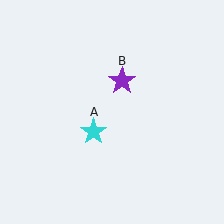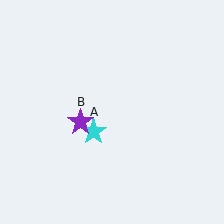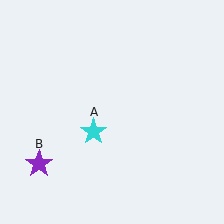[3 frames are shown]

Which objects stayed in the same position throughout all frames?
Cyan star (object A) remained stationary.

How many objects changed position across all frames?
1 object changed position: purple star (object B).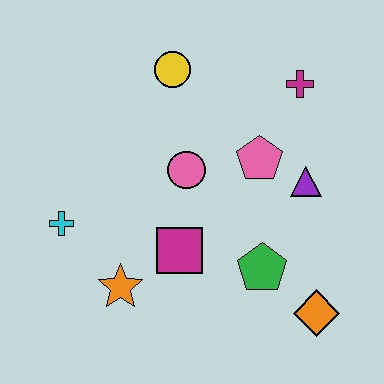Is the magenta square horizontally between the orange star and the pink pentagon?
Yes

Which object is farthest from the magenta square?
The magenta cross is farthest from the magenta square.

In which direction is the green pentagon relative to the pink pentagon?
The green pentagon is below the pink pentagon.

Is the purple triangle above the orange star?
Yes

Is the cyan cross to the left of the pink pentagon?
Yes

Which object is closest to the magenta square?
The orange star is closest to the magenta square.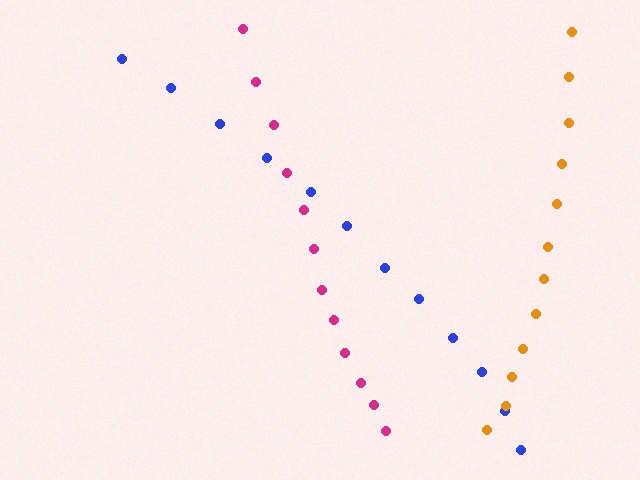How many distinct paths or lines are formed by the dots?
There are 3 distinct paths.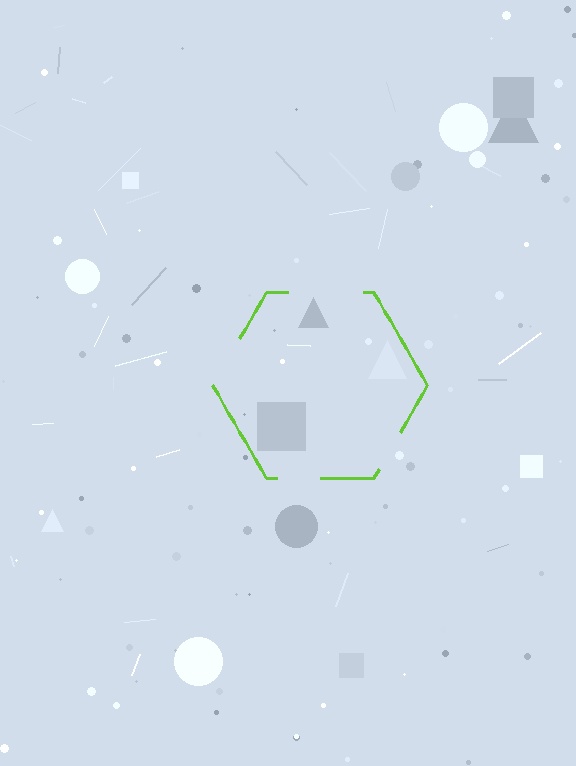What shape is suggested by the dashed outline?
The dashed outline suggests a hexagon.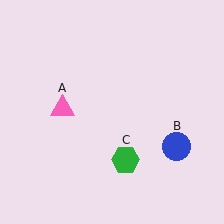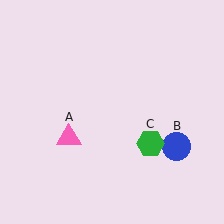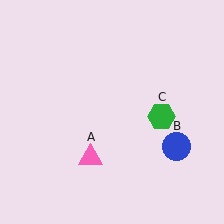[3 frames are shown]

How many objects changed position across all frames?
2 objects changed position: pink triangle (object A), green hexagon (object C).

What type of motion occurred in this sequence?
The pink triangle (object A), green hexagon (object C) rotated counterclockwise around the center of the scene.